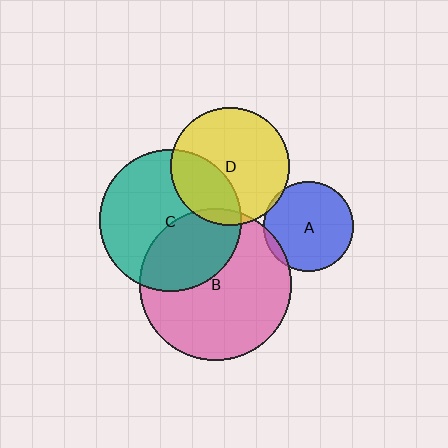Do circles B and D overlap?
Yes.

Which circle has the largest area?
Circle B (pink).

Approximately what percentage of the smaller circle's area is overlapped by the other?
Approximately 5%.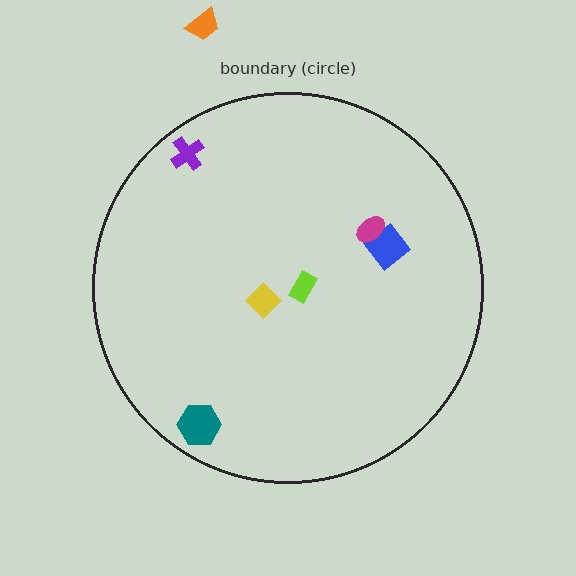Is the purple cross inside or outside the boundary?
Inside.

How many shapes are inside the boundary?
6 inside, 1 outside.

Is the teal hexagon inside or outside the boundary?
Inside.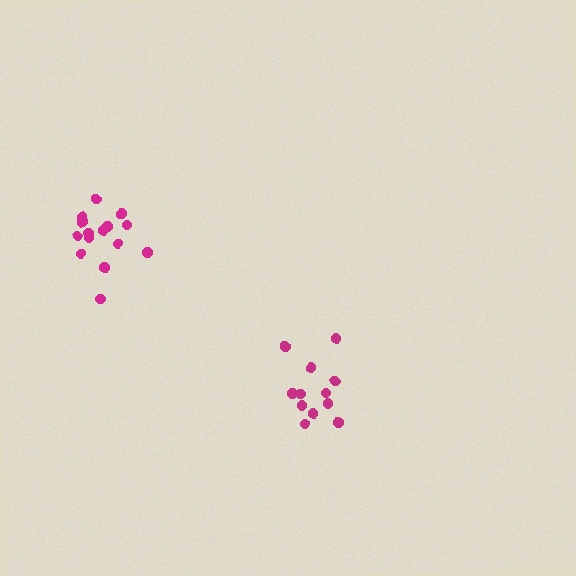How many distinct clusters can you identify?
There are 2 distinct clusters.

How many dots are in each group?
Group 1: 12 dots, Group 2: 15 dots (27 total).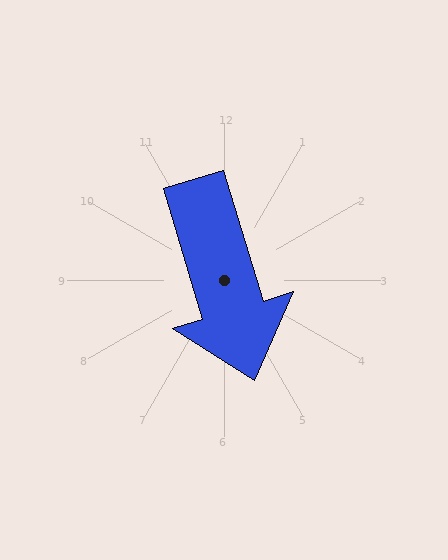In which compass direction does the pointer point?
South.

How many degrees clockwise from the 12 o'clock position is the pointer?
Approximately 163 degrees.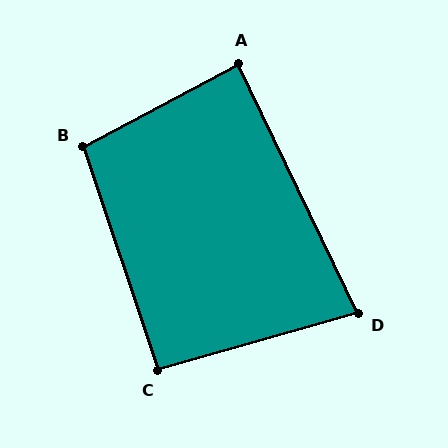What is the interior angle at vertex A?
Approximately 88 degrees (approximately right).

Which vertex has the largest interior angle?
B, at approximately 100 degrees.